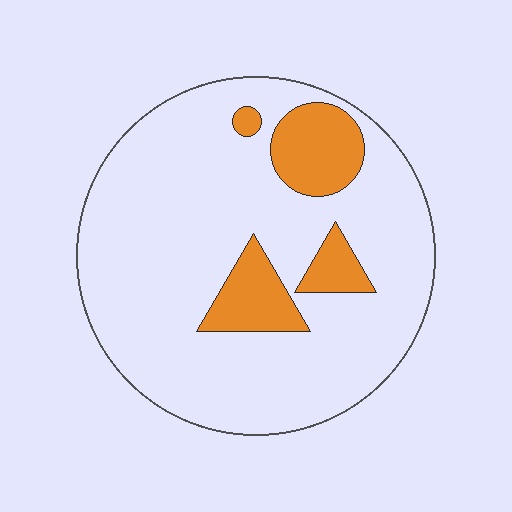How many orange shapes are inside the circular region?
4.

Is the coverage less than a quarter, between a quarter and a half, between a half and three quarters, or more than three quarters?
Less than a quarter.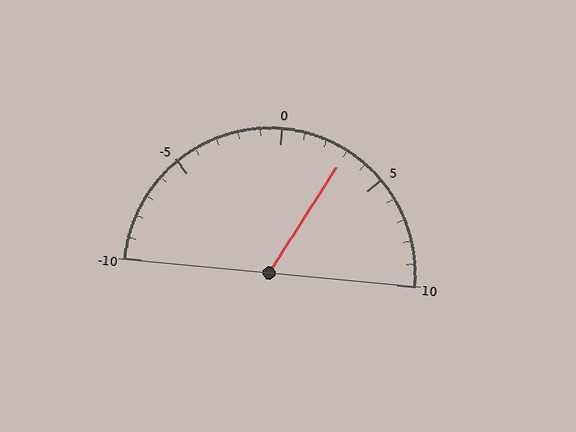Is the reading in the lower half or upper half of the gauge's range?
The reading is in the upper half of the range (-10 to 10).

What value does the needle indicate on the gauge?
The needle indicates approximately 3.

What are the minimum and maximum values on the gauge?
The gauge ranges from -10 to 10.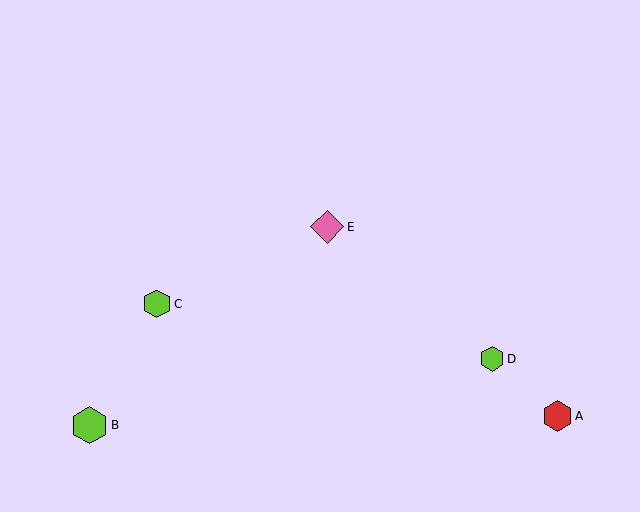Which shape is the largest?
The lime hexagon (labeled B) is the largest.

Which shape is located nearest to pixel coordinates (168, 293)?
The lime hexagon (labeled C) at (157, 304) is nearest to that location.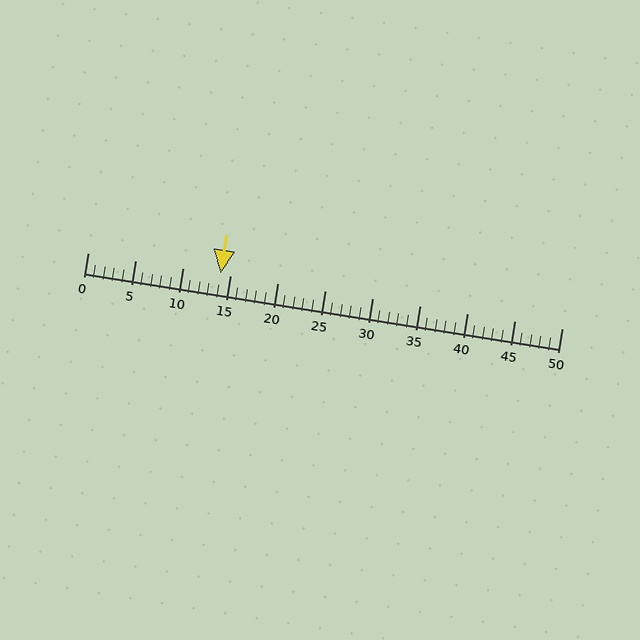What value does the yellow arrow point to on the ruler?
The yellow arrow points to approximately 14.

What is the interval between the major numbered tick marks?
The major tick marks are spaced 5 units apart.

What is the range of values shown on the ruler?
The ruler shows values from 0 to 50.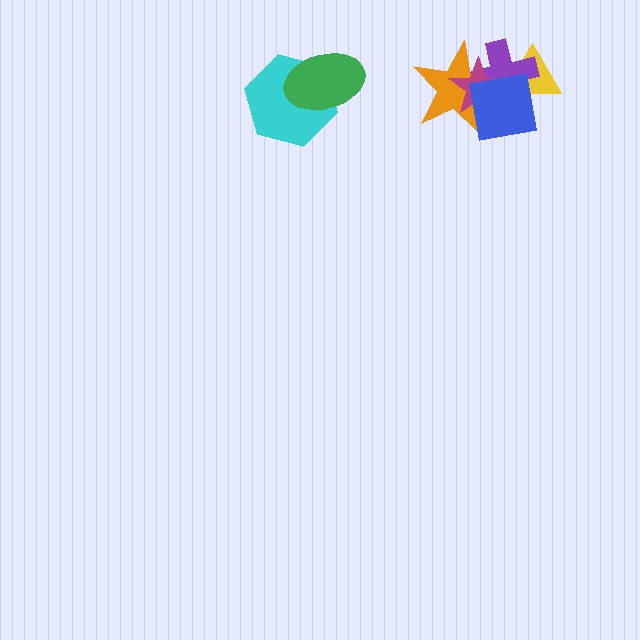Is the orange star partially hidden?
Yes, it is partially covered by another shape.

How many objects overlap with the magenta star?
4 objects overlap with the magenta star.